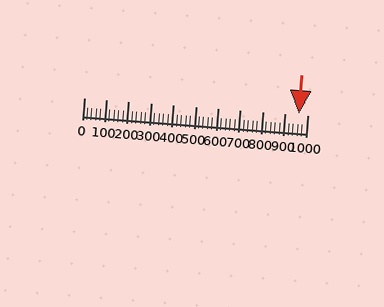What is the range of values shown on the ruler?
The ruler shows values from 0 to 1000.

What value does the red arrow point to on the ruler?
The red arrow points to approximately 960.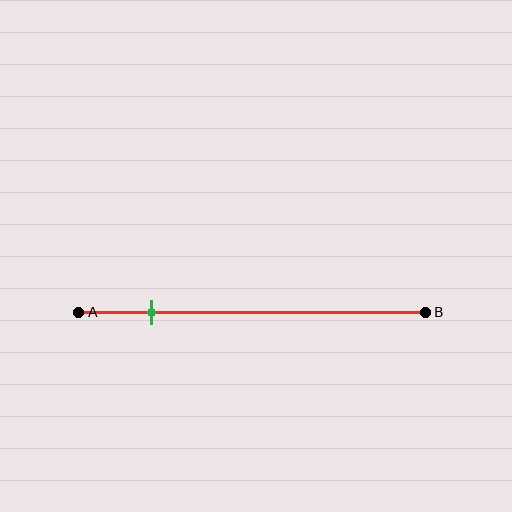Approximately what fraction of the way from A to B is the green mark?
The green mark is approximately 20% of the way from A to B.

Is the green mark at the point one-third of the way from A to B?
No, the mark is at about 20% from A, not at the 33% one-third point.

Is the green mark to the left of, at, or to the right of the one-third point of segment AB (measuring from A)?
The green mark is to the left of the one-third point of segment AB.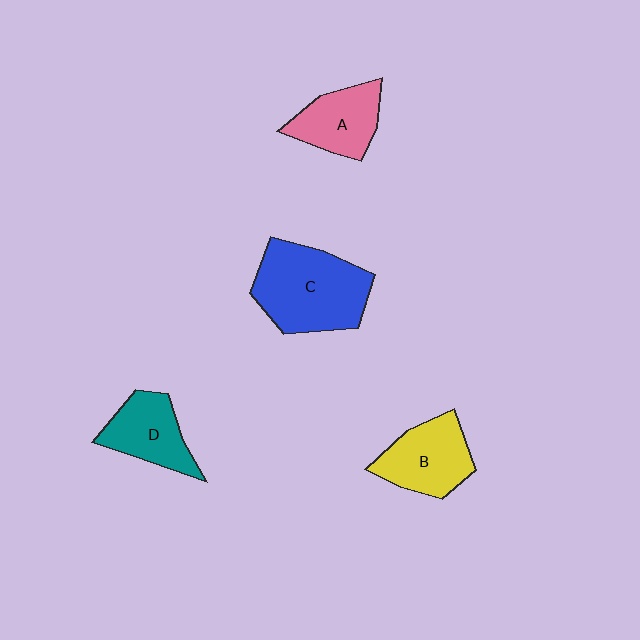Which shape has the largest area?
Shape C (blue).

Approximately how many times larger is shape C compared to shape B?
Approximately 1.5 times.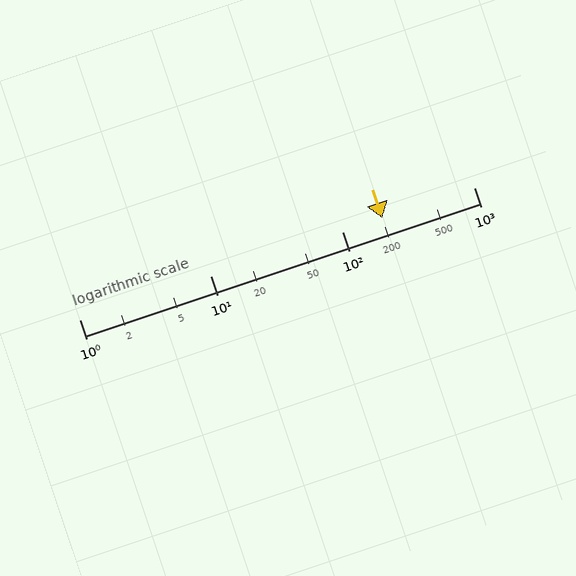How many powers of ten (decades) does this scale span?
The scale spans 3 decades, from 1 to 1000.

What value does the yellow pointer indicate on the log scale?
The pointer indicates approximately 200.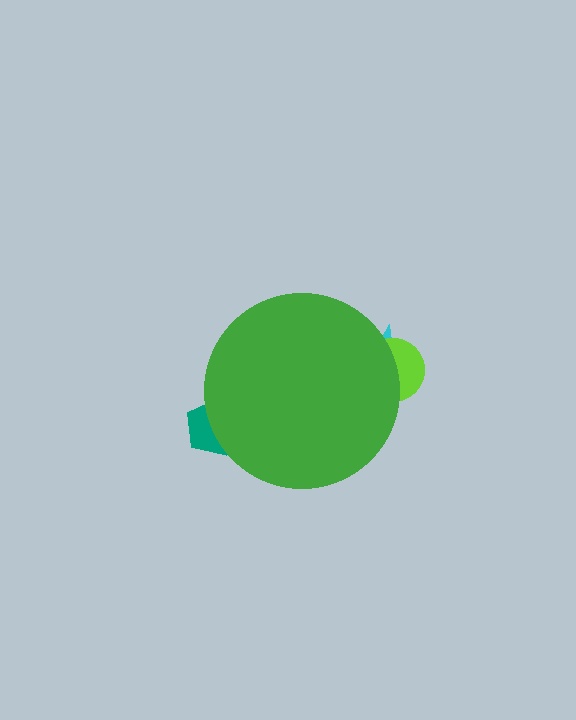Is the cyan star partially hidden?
Yes, the cyan star is partially hidden behind the green circle.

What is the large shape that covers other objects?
A green circle.